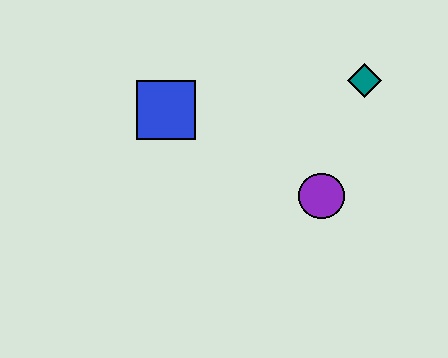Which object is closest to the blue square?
The purple circle is closest to the blue square.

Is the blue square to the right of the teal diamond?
No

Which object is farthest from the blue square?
The teal diamond is farthest from the blue square.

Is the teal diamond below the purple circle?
No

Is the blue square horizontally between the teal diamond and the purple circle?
No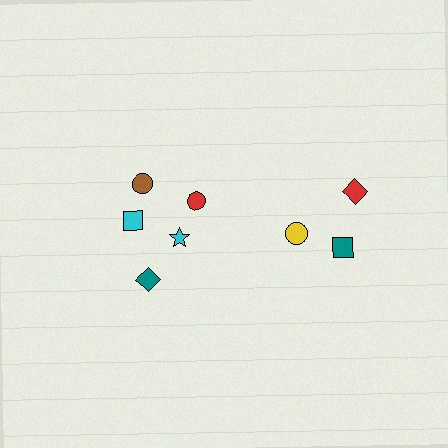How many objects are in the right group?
There are 3 objects.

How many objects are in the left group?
There are 5 objects.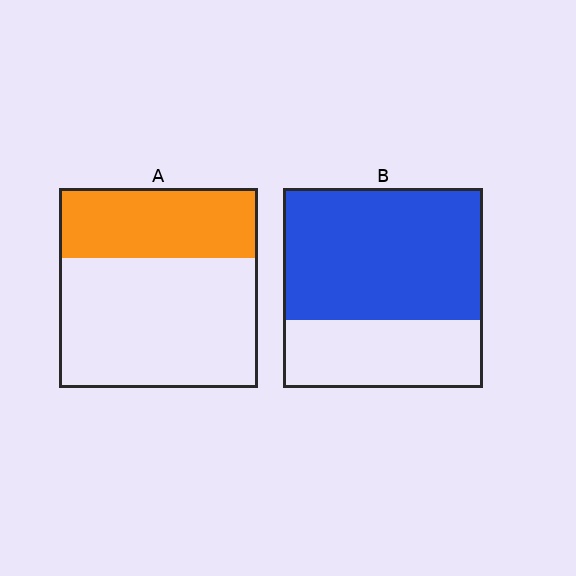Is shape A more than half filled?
No.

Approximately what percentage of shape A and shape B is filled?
A is approximately 35% and B is approximately 65%.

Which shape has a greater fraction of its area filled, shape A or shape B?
Shape B.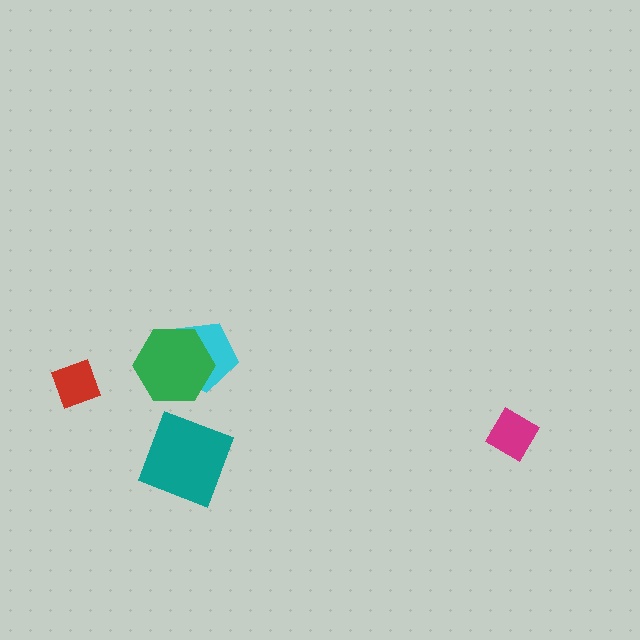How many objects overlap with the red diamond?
0 objects overlap with the red diamond.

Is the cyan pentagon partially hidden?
Yes, it is partially covered by another shape.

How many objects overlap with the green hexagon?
1 object overlaps with the green hexagon.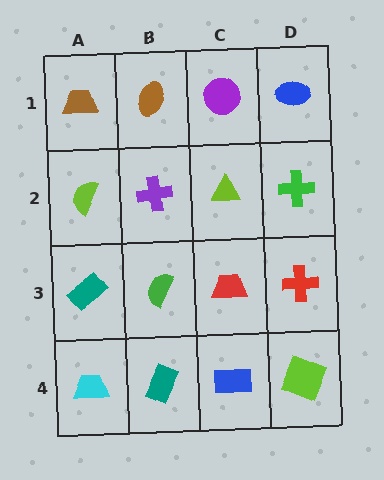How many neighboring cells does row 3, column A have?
3.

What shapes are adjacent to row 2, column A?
A brown trapezoid (row 1, column A), a teal rectangle (row 3, column A), a purple cross (row 2, column B).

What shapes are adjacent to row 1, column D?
A green cross (row 2, column D), a purple circle (row 1, column C).